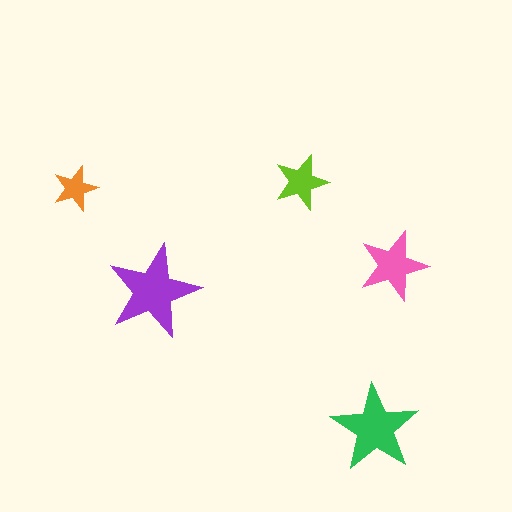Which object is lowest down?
The green star is bottommost.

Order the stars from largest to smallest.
the purple one, the green one, the pink one, the lime one, the orange one.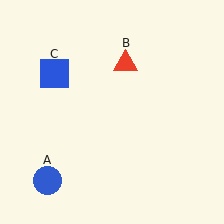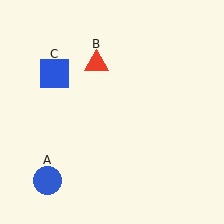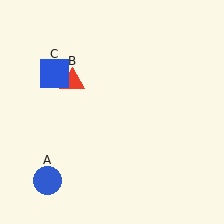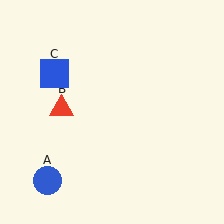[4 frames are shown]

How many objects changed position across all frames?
1 object changed position: red triangle (object B).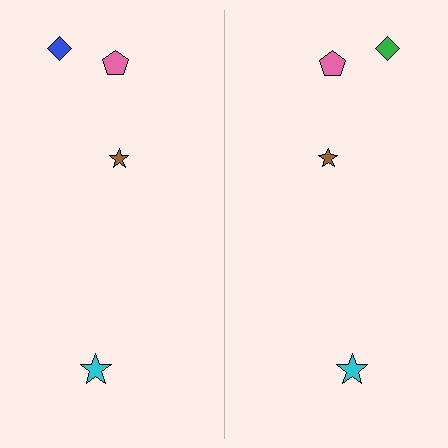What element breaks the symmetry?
The green diamond on the right side breaks the symmetry — its mirror counterpart is blue.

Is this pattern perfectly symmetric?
No, the pattern is not perfectly symmetric. The green diamond on the right side breaks the symmetry — its mirror counterpart is blue.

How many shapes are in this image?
There are 8 shapes in this image.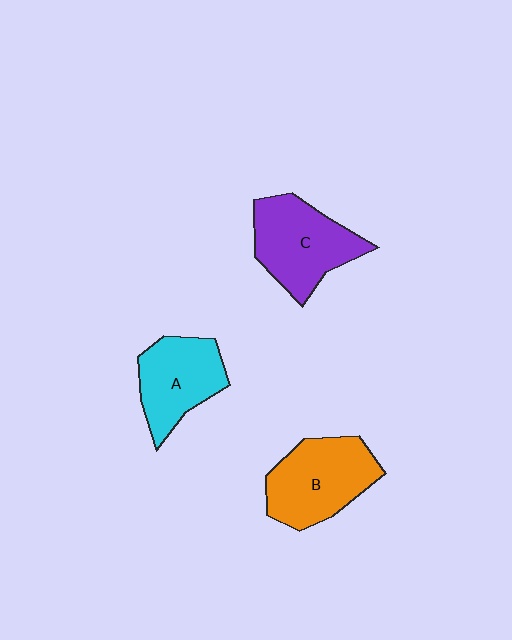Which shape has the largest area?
Shape B (orange).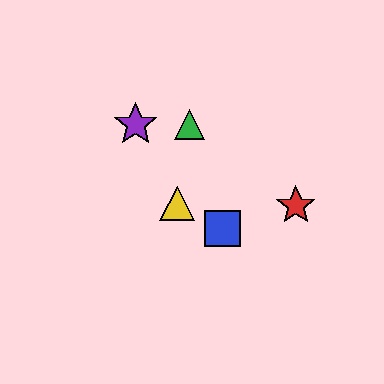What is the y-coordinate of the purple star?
The purple star is at y≈125.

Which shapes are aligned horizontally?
The green triangle, the purple star are aligned horizontally.